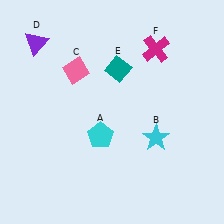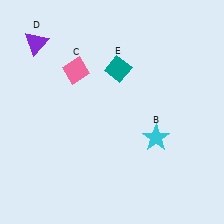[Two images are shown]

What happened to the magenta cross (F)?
The magenta cross (F) was removed in Image 2. It was in the top-right area of Image 1.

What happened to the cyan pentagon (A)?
The cyan pentagon (A) was removed in Image 2. It was in the bottom-left area of Image 1.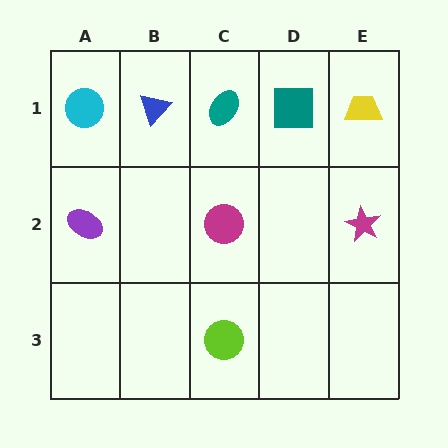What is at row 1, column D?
A teal square.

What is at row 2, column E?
A magenta star.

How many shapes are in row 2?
3 shapes.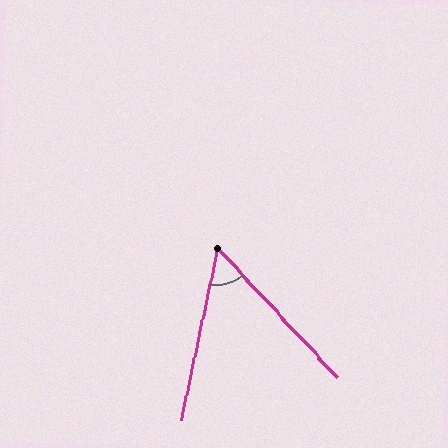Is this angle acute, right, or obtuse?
It is acute.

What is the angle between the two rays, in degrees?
Approximately 55 degrees.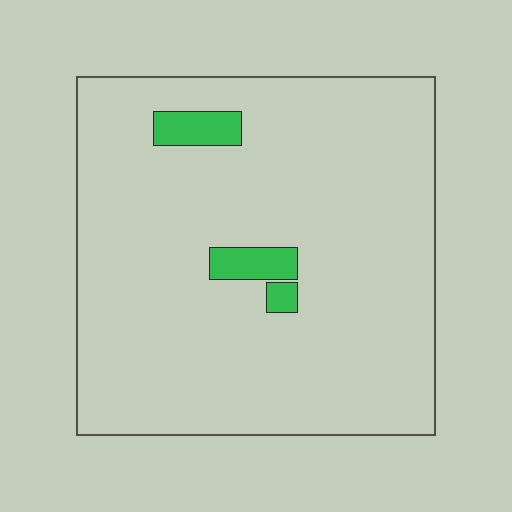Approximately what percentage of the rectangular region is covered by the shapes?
Approximately 5%.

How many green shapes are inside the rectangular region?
3.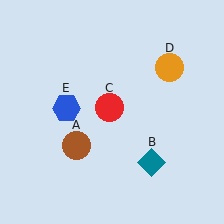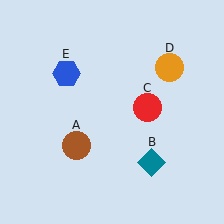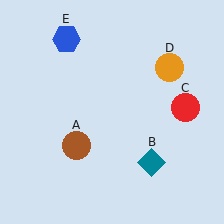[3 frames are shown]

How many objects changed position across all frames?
2 objects changed position: red circle (object C), blue hexagon (object E).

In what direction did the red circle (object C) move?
The red circle (object C) moved right.